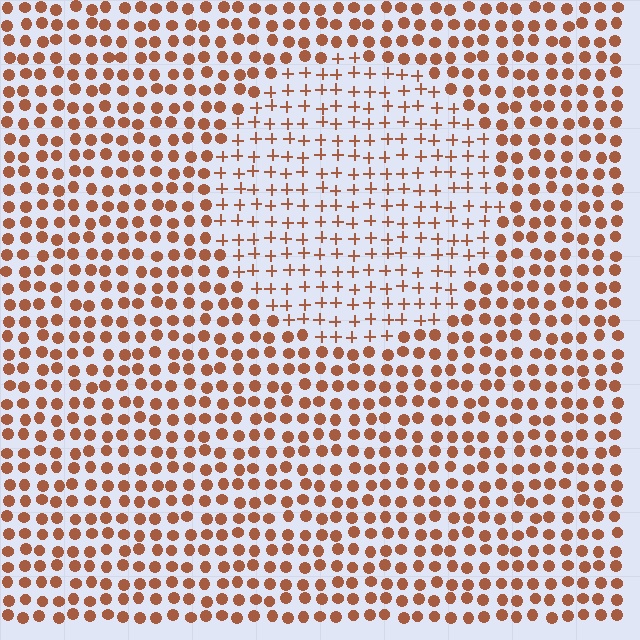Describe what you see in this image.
The image is filled with small brown elements arranged in a uniform grid. A circle-shaped region contains plus signs, while the surrounding area contains circles. The boundary is defined purely by the change in element shape.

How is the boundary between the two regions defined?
The boundary is defined by a change in element shape: plus signs inside vs. circles outside. All elements share the same color and spacing.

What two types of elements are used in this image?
The image uses plus signs inside the circle region and circles outside it.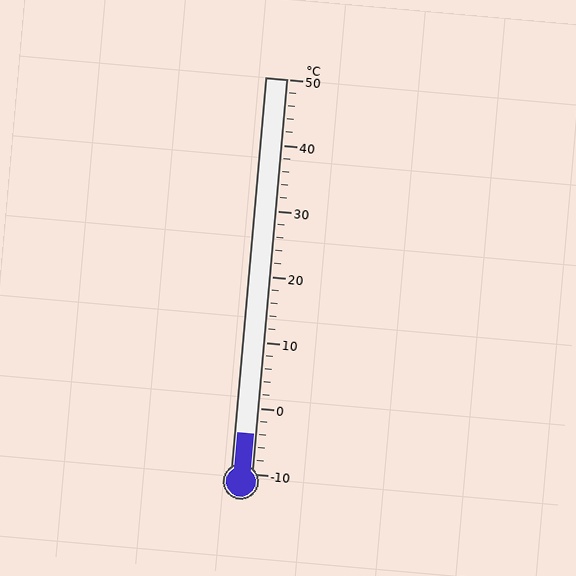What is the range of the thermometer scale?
The thermometer scale ranges from -10°C to 50°C.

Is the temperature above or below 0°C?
The temperature is below 0°C.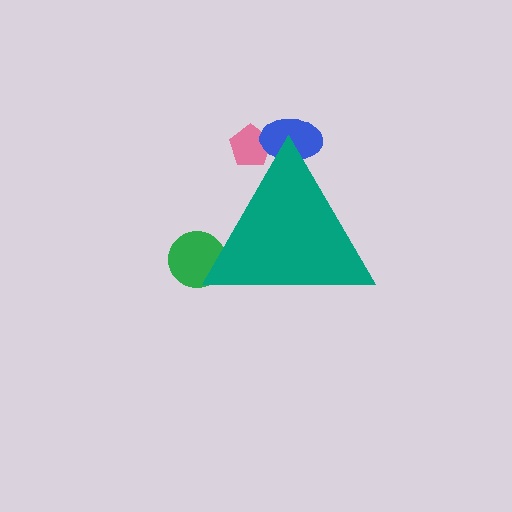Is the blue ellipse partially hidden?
Yes, the blue ellipse is partially hidden behind the teal triangle.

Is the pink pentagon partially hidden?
Yes, the pink pentagon is partially hidden behind the teal triangle.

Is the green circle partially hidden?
Yes, the green circle is partially hidden behind the teal triangle.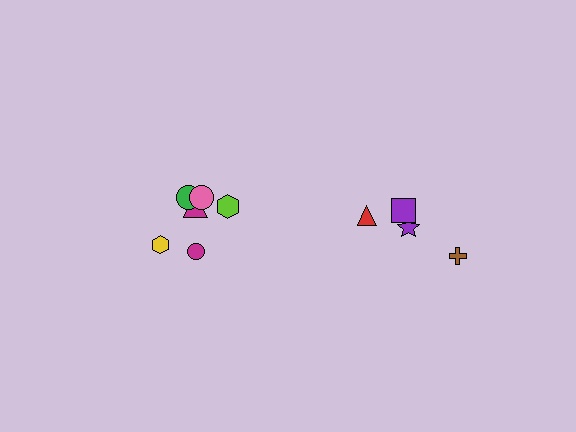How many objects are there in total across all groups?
There are 10 objects.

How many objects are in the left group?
There are 6 objects.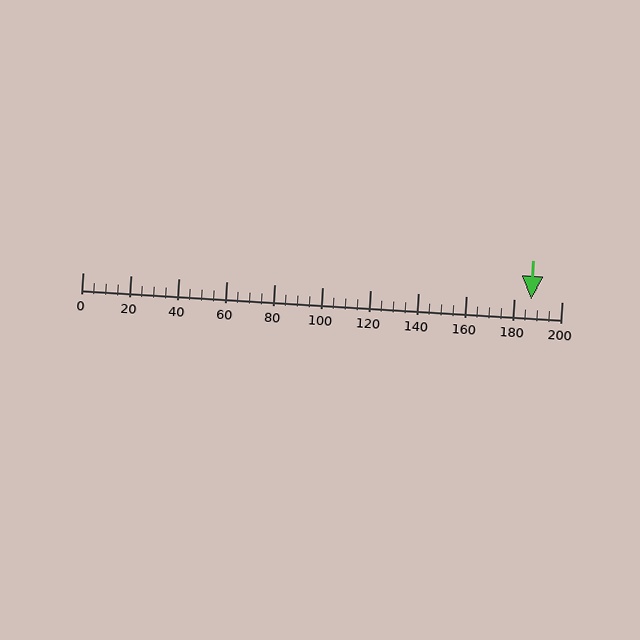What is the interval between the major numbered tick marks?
The major tick marks are spaced 20 units apart.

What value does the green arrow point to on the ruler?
The green arrow points to approximately 187.